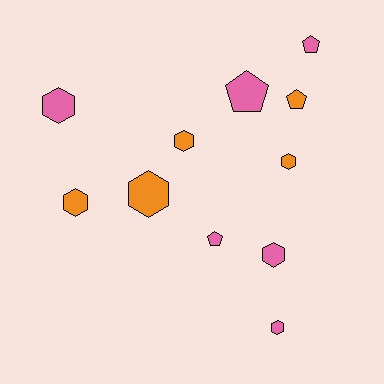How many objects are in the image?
There are 11 objects.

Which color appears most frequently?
Pink, with 6 objects.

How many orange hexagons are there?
There are 4 orange hexagons.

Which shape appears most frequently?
Hexagon, with 7 objects.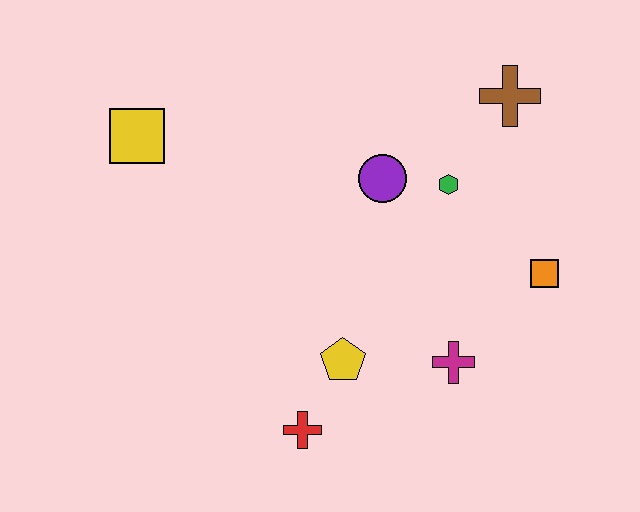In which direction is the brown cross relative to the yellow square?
The brown cross is to the right of the yellow square.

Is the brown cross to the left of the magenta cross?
No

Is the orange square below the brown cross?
Yes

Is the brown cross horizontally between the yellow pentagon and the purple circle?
No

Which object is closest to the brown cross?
The green hexagon is closest to the brown cross.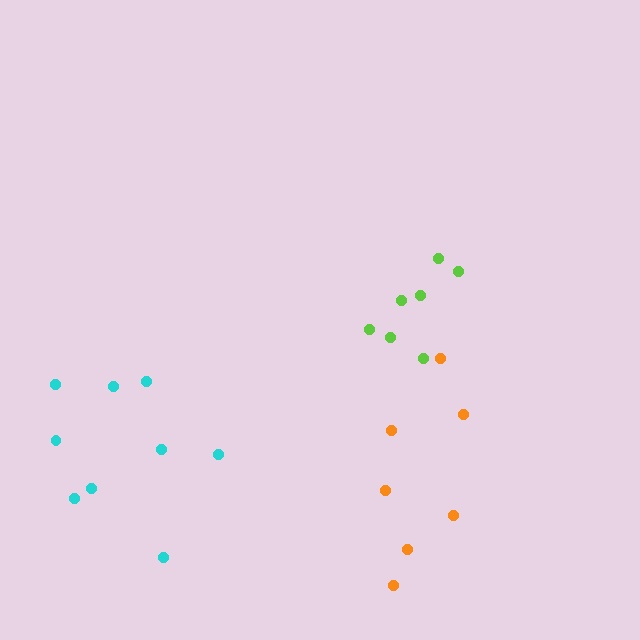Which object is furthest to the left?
The cyan cluster is leftmost.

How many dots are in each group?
Group 1: 7 dots, Group 2: 7 dots, Group 3: 9 dots (23 total).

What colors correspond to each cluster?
The clusters are colored: lime, orange, cyan.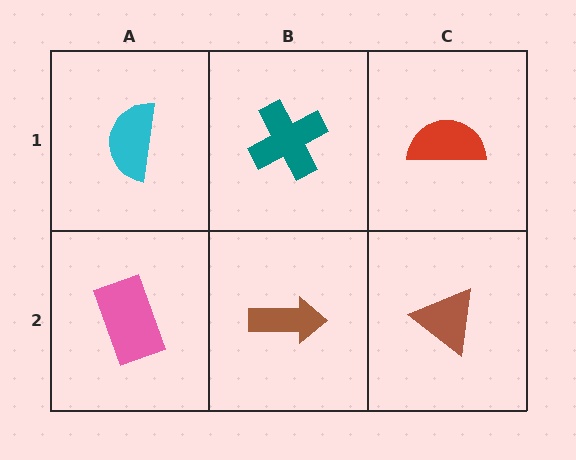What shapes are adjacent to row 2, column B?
A teal cross (row 1, column B), a pink rectangle (row 2, column A), a brown triangle (row 2, column C).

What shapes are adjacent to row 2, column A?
A cyan semicircle (row 1, column A), a brown arrow (row 2, column B).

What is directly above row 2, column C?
A red semicircle.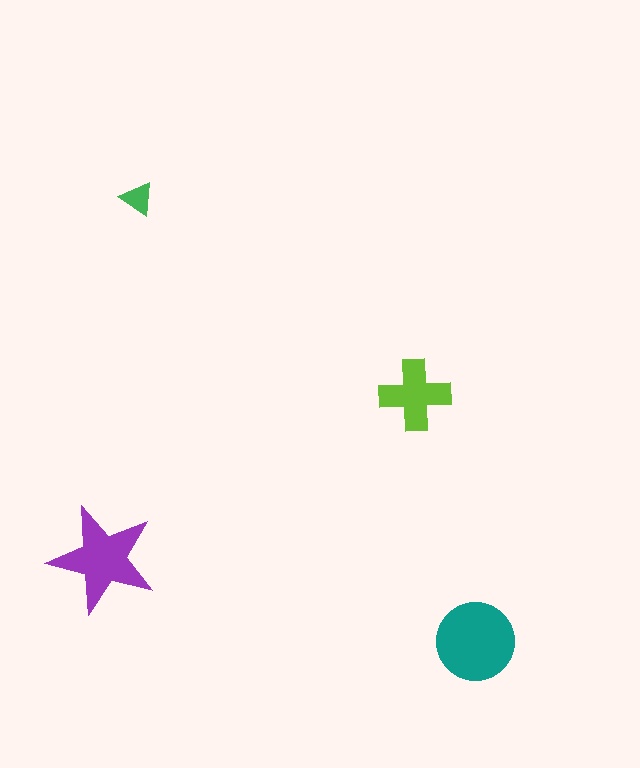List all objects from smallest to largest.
The green triangle, the lime cross, the purple star, the teal circle.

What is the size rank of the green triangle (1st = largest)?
4th.